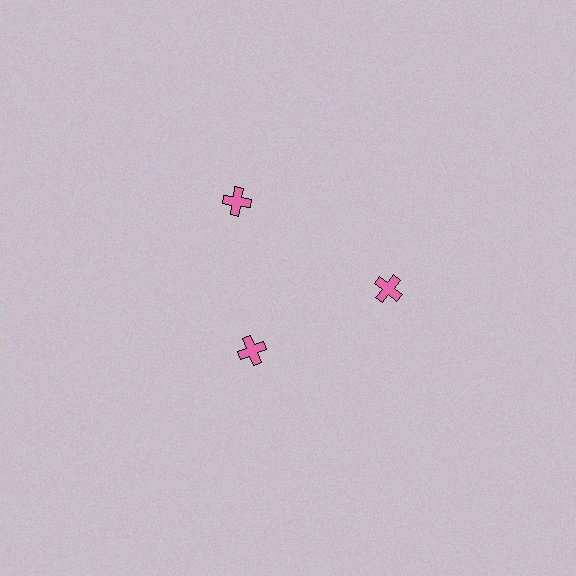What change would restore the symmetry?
The symmetry would be restored by moving it outward, back onto the ring so that all 3 crosses sit at equal angles and equal distance from the center.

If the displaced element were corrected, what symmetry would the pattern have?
It would have 3-fold rotational symmetry — the pattern would map onto itself every 120 degrees.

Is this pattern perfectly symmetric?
No. The 3 pink crosses are arranged in a ring, but one element near the 7 o'clock position is pulled inward toward the center, breaking the 3-fold rotational symmetry.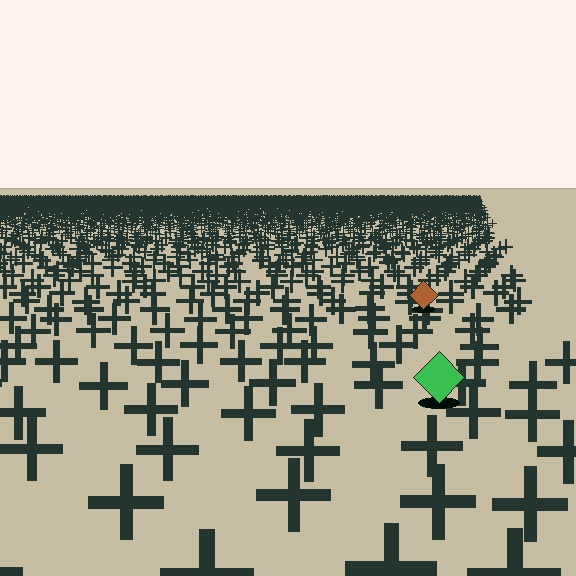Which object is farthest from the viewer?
The brown diamond is farthest from the viewer. It appears smaller and the ground texture around it is denser.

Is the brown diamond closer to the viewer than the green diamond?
No. The green diamond is closer — you can tell from the texture gradient: the ground texture is coarser near it.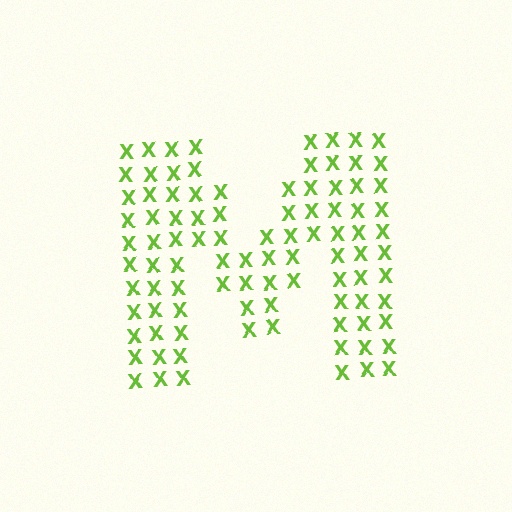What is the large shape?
The large shape is the letter M.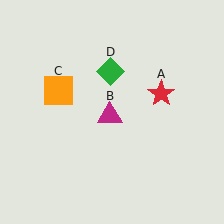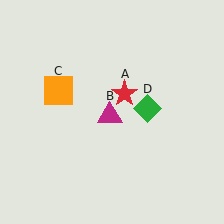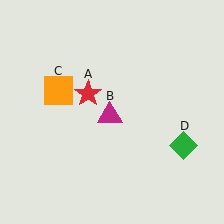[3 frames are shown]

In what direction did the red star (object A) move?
The red star (object A) moved left.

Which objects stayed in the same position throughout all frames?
Magenta triangle (object B) and orange square (object C) remained stationary.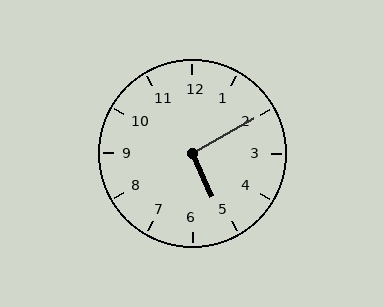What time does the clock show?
5:10.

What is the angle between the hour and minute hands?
Approximately 95 degrees.